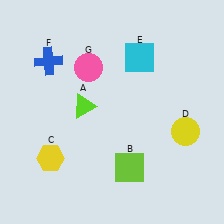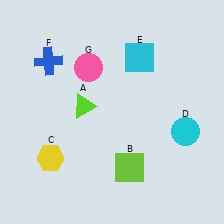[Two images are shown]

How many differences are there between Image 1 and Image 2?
There is 1 difference between the two images.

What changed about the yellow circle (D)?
In Image 1, D is yellow. In Image 2, it changed to cyan.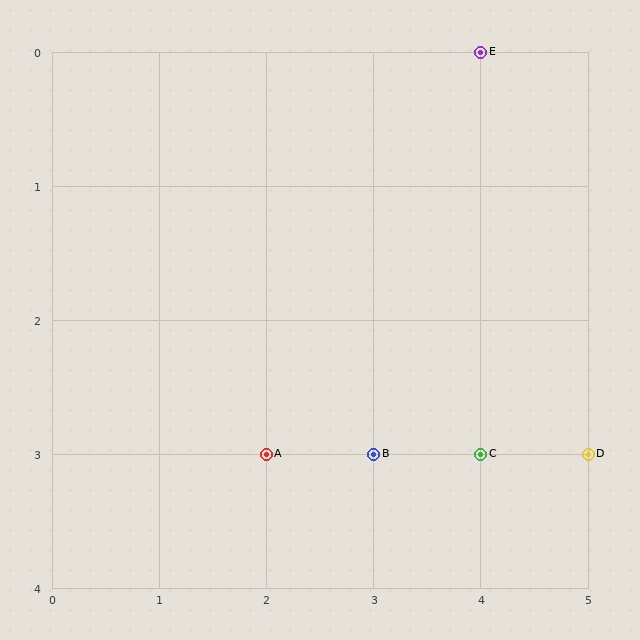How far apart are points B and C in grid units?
Points B and C are 1 column apart.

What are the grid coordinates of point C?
Point C is at grid coordinates (4, 3).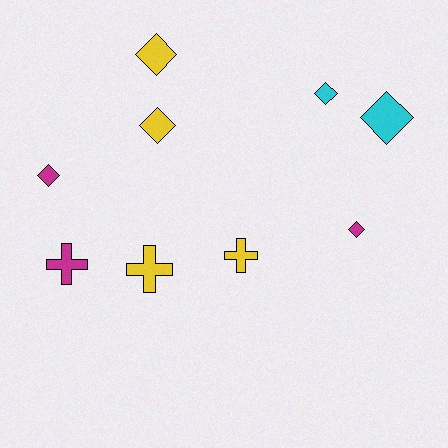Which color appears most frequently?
Yellow, with 4 objects.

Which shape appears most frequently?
Diamond, with 6 objects.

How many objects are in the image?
There are 9 objects.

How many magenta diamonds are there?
There are 2 magenta diamonds.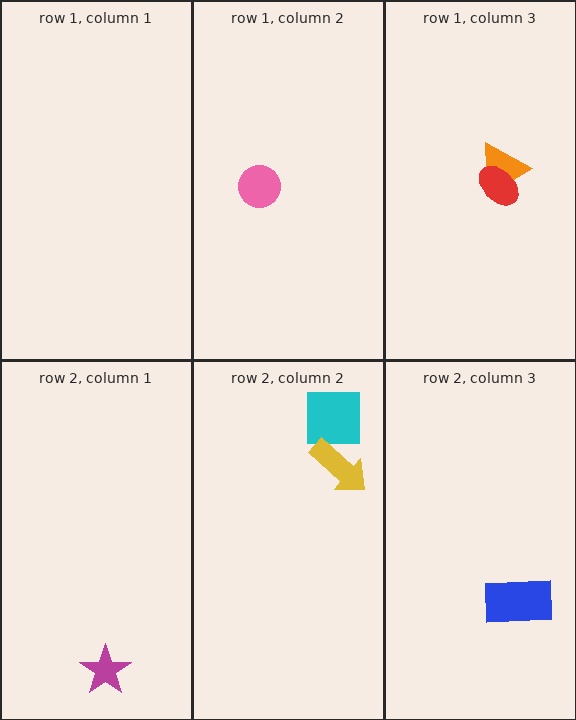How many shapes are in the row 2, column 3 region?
1.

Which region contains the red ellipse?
The row 1, column 3 region.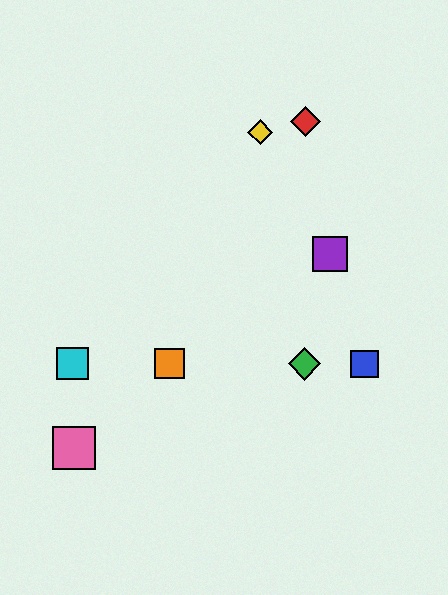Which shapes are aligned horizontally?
The blue square, the green diamond, the orange square, the cyan square are aligned horizontally.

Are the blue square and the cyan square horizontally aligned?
Yes, both are at y≈364.